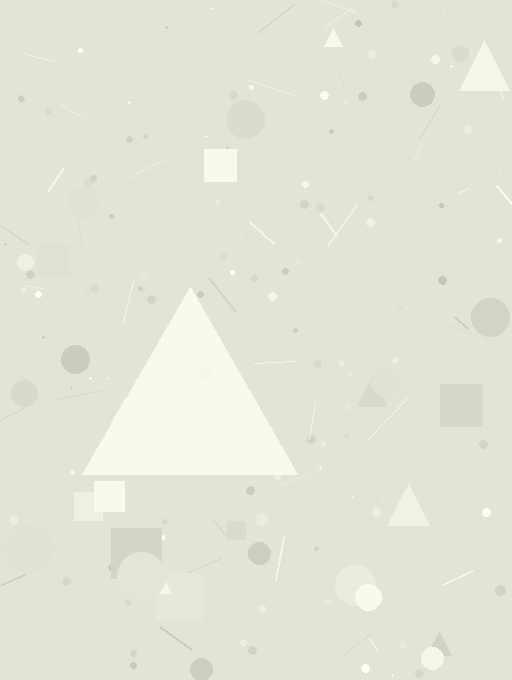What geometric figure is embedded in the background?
A triangle is embedded in the background.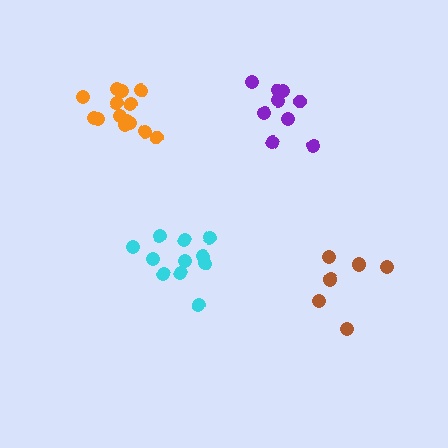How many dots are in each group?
Group 1: 11 dots, Group 2: 9 dots, Group 3: 9 dots, Group 4: 14 dots (43 total).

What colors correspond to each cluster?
The clusters are colored: cyan, purple, brown, orange.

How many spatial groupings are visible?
There are 4 spatial groupings.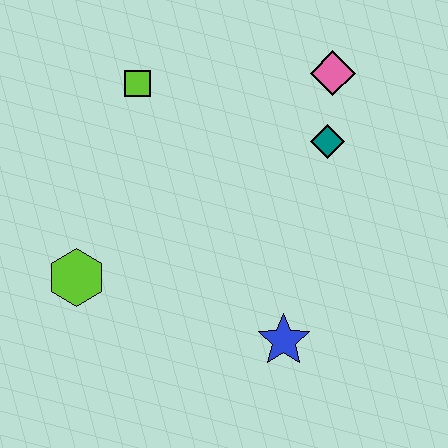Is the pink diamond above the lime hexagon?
Yes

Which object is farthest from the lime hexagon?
The pink diamond is farthest from the lime hexagon.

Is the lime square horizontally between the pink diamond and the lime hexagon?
Yes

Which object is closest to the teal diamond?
The pink diamond is closest to the teal diamond.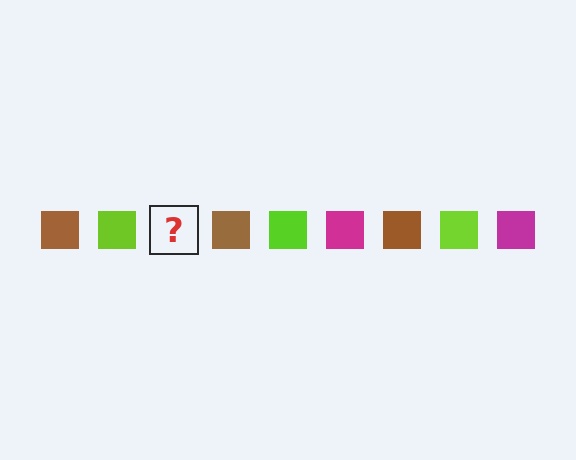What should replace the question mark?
The question mark should be replaced with a magenta square.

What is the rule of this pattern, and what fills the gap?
The rule is that the pattern cycles through brown, lime, magenta squares. The gap should be filled with a magenta square.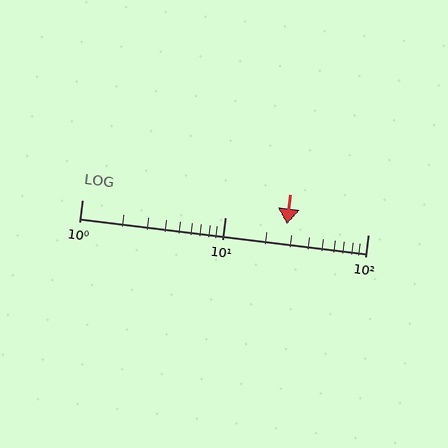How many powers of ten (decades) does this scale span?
The scale spans 2 decades, from 1 to 100.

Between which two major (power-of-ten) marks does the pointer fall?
The pointer is between 10 and 100.